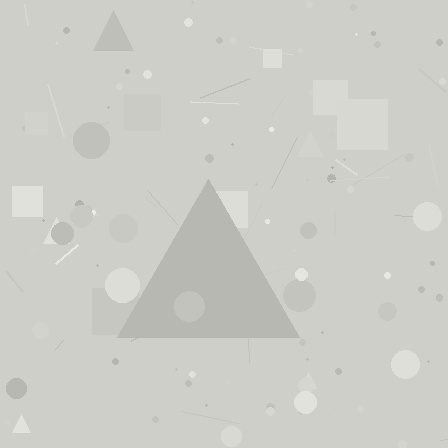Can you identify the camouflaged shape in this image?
The camouflaged shape is a triangle.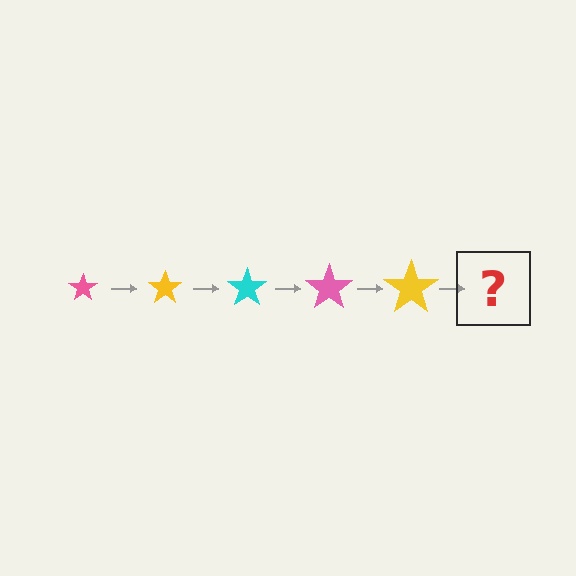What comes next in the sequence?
The next element should be a cyan star, larger than the previous one.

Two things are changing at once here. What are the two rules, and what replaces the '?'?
The two rules are that the star grows larger each step and the color cycles through pink, yellow, and cyan. The '?' should be a cyan star, larger than the previous one.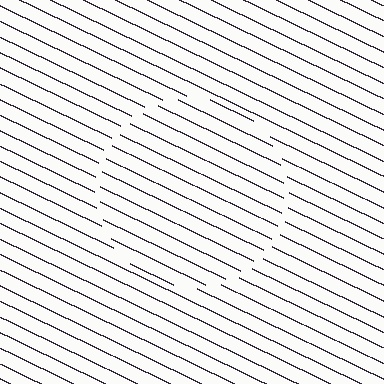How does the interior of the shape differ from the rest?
The interior of the shape contains the same grating, shifted by half a period — the contour is defined by the phase discontinuity where line-ends from the inner and outer gratings abut.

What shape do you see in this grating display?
An illusory circle. The interior of the shape contains the same grating, shifted by half a period — the contour is defined by the phase discontinuity where line-ends from the inner and outer gratings abut.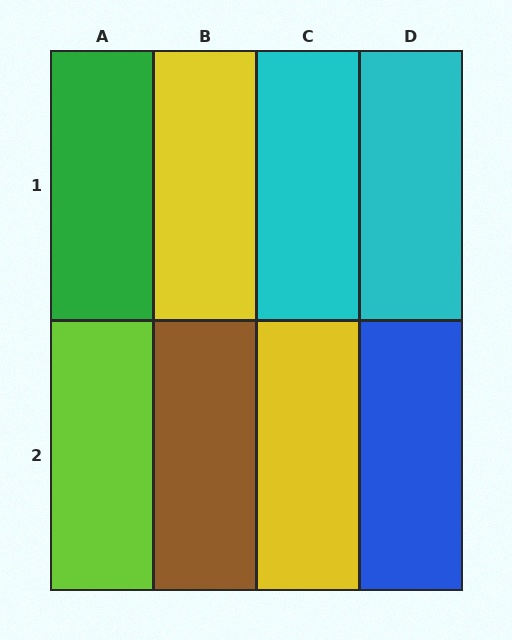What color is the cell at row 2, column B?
Brown.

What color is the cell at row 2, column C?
Yellow.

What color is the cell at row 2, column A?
Lime.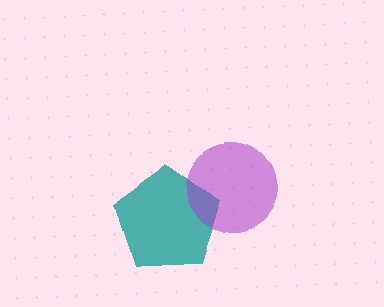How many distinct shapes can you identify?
There are 2 distinct shapes: a teal pentagon, a purple circle.